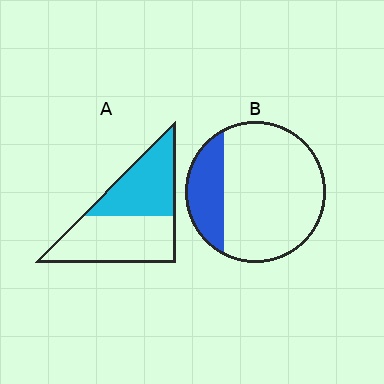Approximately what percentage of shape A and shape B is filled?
A is approximately 45% and B is approximately 25%.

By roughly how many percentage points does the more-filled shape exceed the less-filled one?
By roughly 20 percentage points (A over B).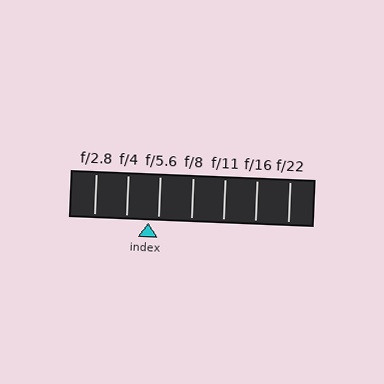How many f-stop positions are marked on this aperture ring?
There are 7 f-stop positions marked.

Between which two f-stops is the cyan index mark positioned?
The index mark is between f/4 and f/5.6.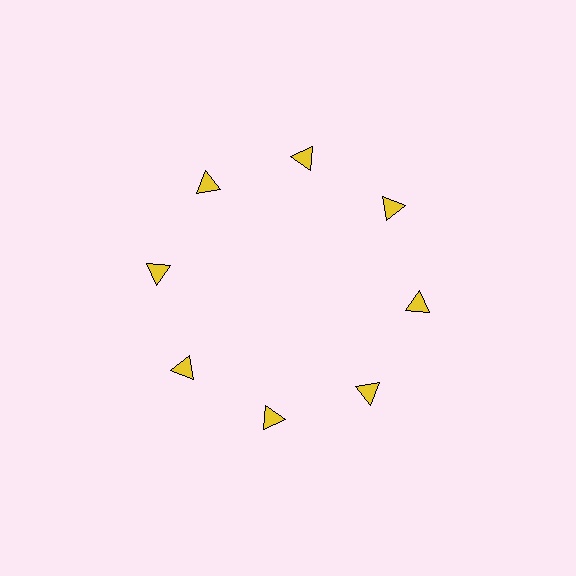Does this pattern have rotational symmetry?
Yes, this pattern has 8-fold rotational symmetry. It looks the same after rotating 45 degrees around the center.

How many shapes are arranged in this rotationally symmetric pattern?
There are 8 shapes, arranged in 8 groups of 1.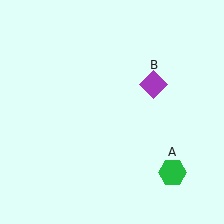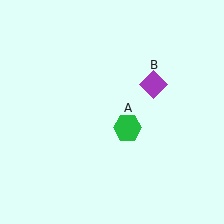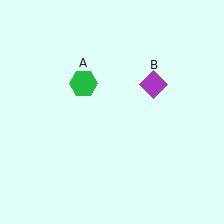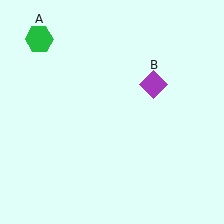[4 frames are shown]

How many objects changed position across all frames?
1 object changed position: green hexagon (object A).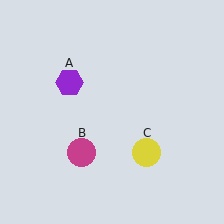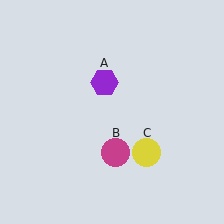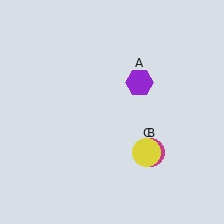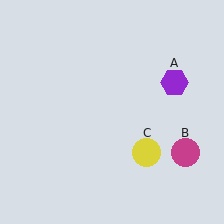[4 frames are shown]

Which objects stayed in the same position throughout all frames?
Yellow circle (object C) remained stationary.